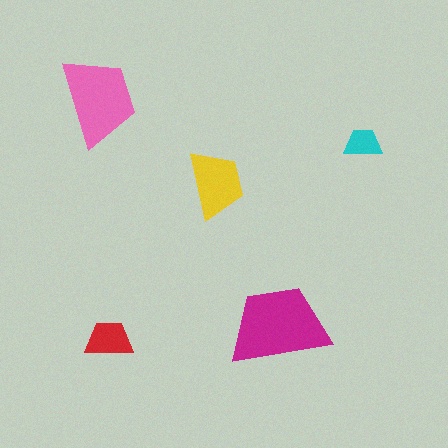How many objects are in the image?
There are 5 objects in the image.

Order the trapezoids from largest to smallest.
the magenta one, the pink one, the yellow one, the red one, the cyan one.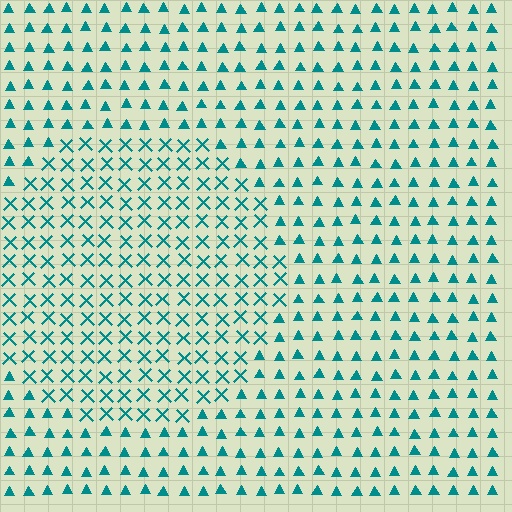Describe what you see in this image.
The image is filled with small teal elements arranged in a uniform grid. A circle-shaped region contains X marks, while the surrounding area contains triangles. The boundary is defined purely by the change in element shape.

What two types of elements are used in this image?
The image uses X marks inside the circle region and triangles outside it.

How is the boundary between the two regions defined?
The boundary is defined by a change in element shape: X marks inside vs. triangles outside. All elements share the same color and spacing.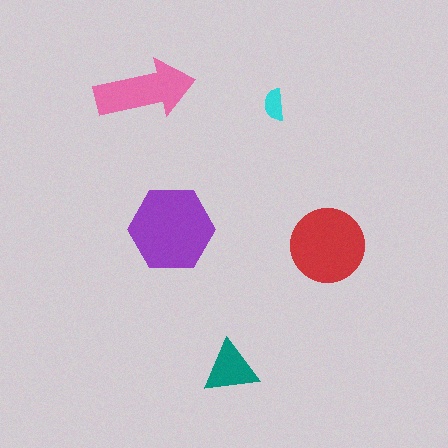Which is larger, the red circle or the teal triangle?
The red circle.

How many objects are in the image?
There are 5 objects in the image.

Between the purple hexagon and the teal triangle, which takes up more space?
The purple hexagon.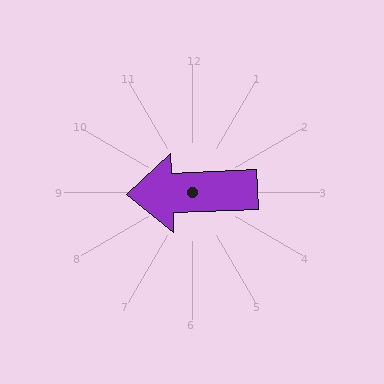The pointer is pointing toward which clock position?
Roughly 9 o'clock.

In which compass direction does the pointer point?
West.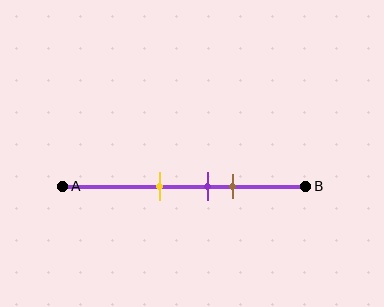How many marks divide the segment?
There are 3 marks dividing the segment.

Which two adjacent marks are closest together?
The purple and brown marks are the closest adjacent pair.